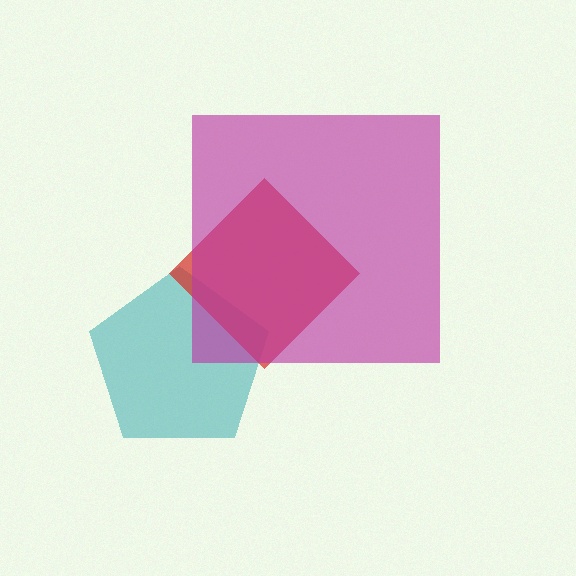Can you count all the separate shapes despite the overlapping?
Yes, there are 3 separate shapes.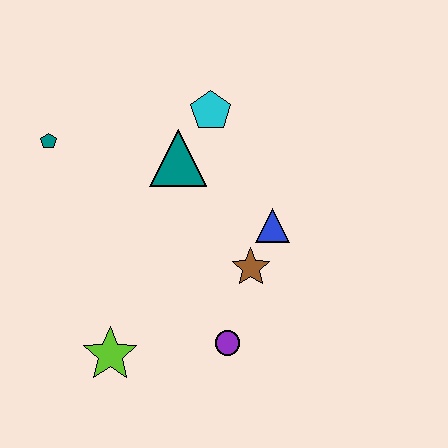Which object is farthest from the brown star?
The teal pentagon is farthest from the brown star.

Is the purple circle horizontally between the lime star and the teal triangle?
No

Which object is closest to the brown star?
The blue triangle is closest to the brown star.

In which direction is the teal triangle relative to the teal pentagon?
The teal triangle is to the right of the teal pentagon.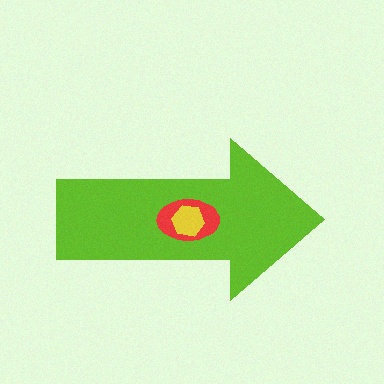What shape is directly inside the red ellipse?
The yellow hexagon.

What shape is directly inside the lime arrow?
The red ellipse.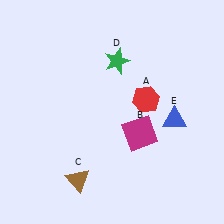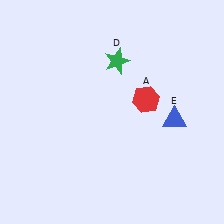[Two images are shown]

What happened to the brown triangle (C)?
The brown triangle (C) was removed in Image 2. It was in the bottom-left area of Image 1.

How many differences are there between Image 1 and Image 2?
There are 2 differences between the two images.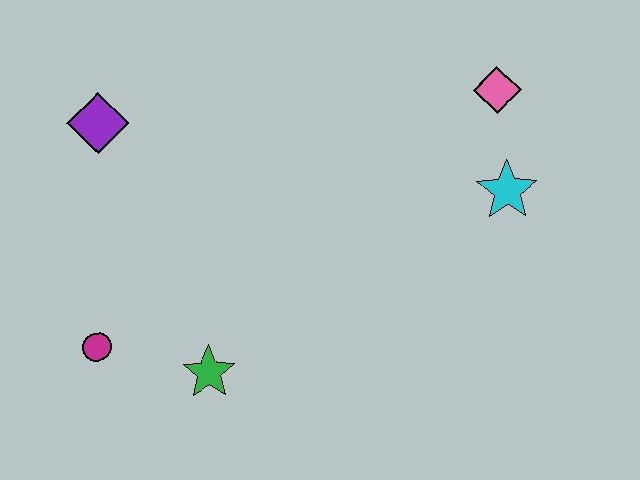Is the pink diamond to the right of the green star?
Yes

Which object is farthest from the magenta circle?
The pink diamond is farthest from the magenta circle.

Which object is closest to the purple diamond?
The magenta circle is closest to the purple diamond.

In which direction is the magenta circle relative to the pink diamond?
The magenta circle is to the left of the pink diamond.